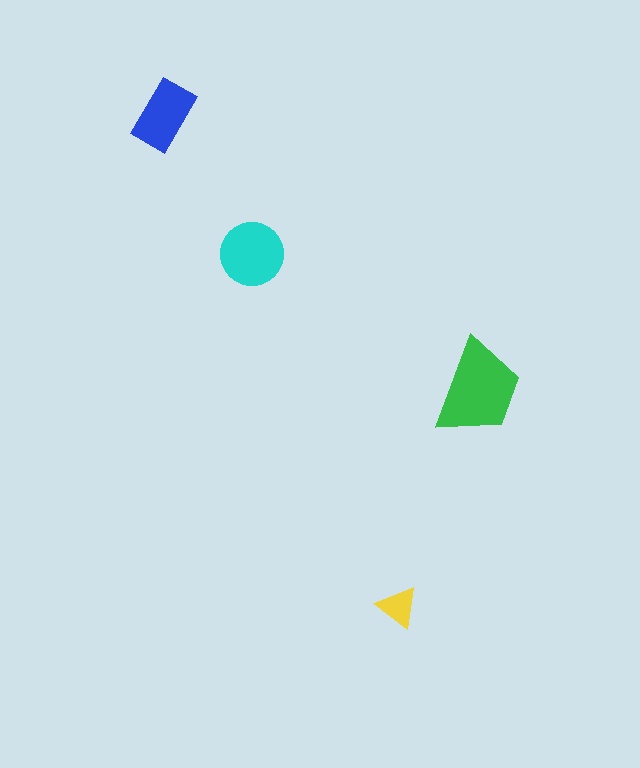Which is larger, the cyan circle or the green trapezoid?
The green trapezoid.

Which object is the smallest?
The yellow triangle.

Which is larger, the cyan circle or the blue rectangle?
The cyan circle.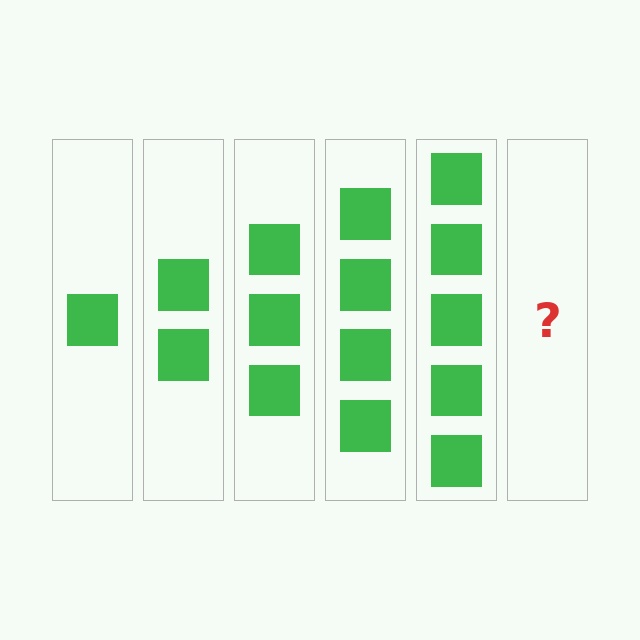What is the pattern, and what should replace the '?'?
The pattern is that each step adds one more square. The '?' should be 6 squares.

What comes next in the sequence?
The next element should be 6 squares.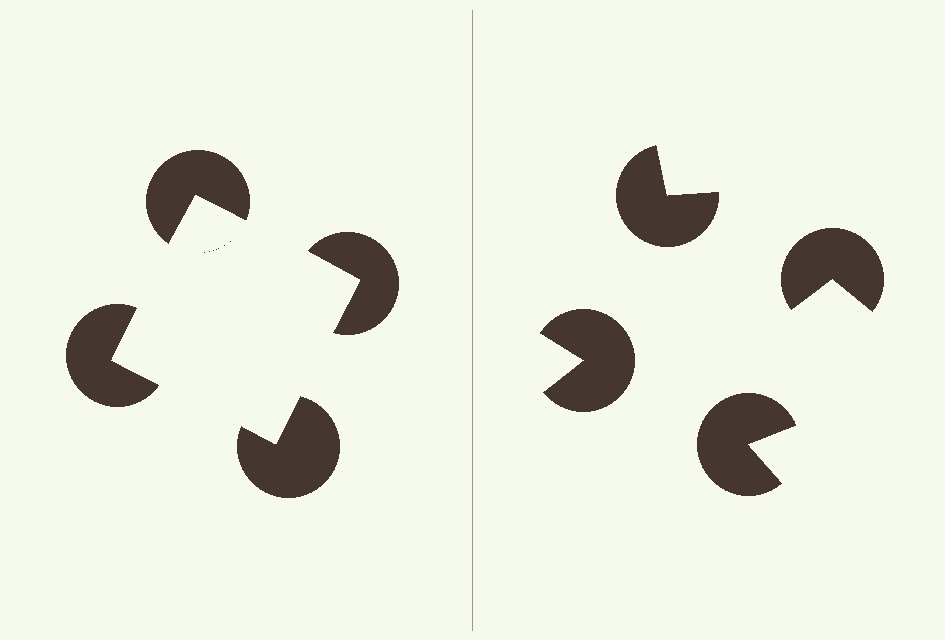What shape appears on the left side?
An illusory square.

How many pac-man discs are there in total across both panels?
8 — 4 on each side.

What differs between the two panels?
The pac-man discs are positioned identically on both sides; only the wedge orientations differ. On the left they align to a square; on the right they are misaligned.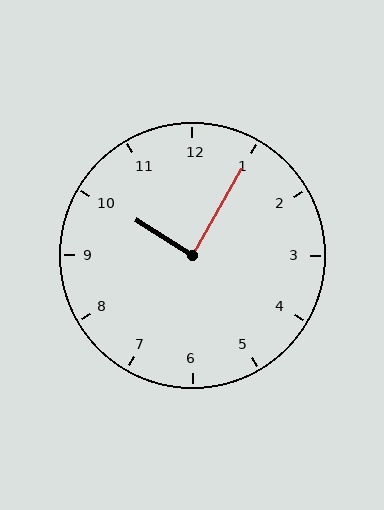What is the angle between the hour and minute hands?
Approximately 88 degrees.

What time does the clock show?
10:05.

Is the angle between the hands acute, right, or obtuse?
It is right.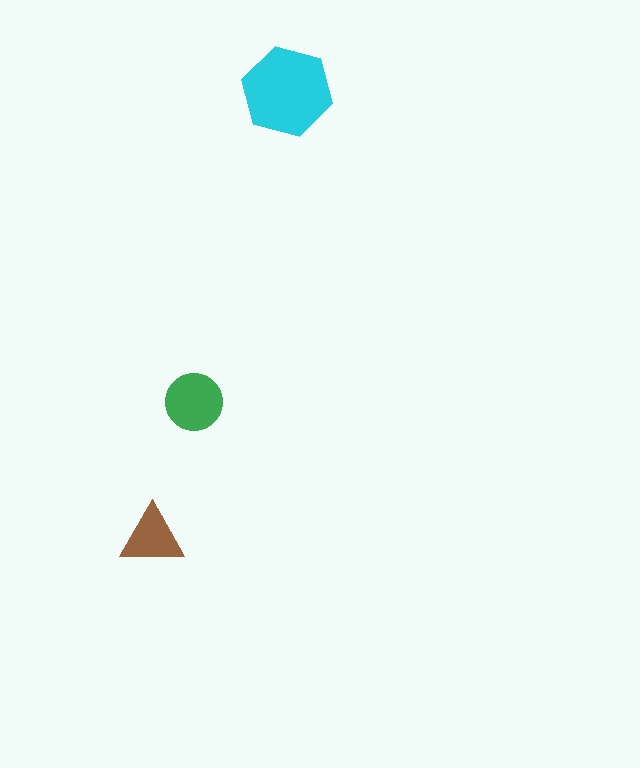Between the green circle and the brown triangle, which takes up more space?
The green circle.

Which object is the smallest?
The brown triangle.